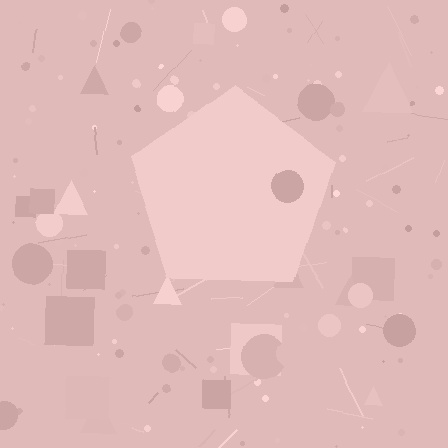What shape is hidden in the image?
A pentagon is hidden in the image.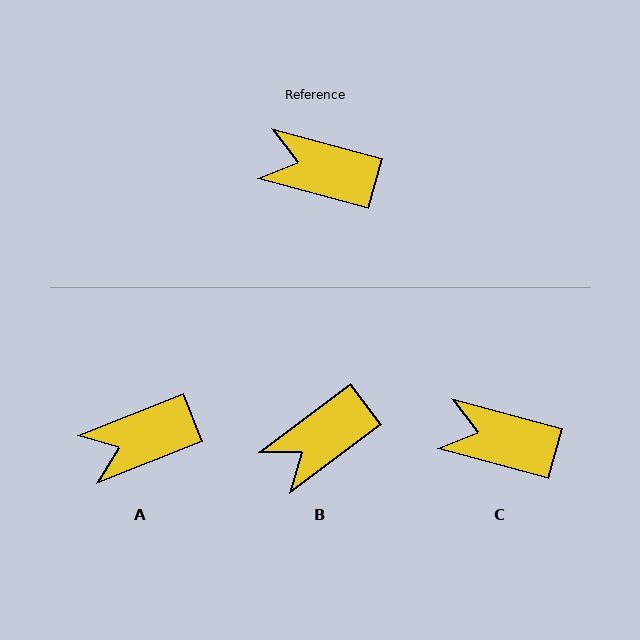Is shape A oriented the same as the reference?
No, it is off by about 37 degrees.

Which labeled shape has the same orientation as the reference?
C.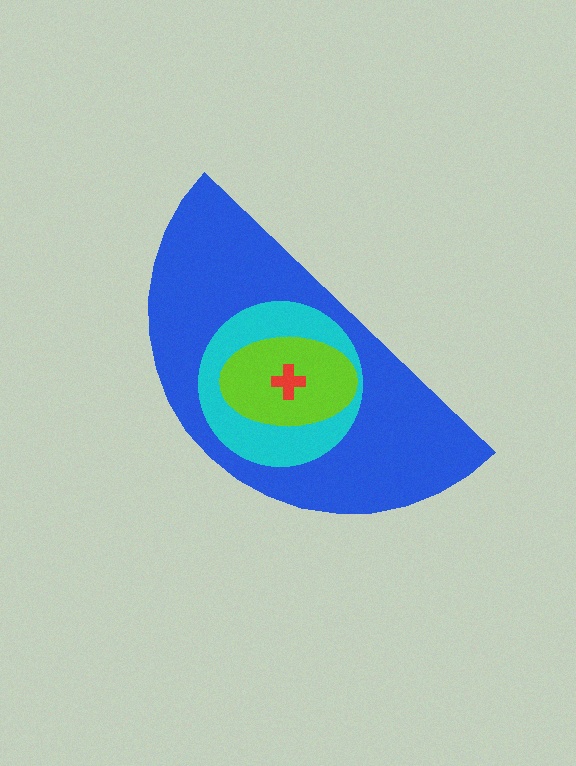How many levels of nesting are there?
4.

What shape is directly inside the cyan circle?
The lime ellipse.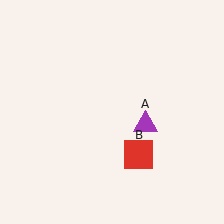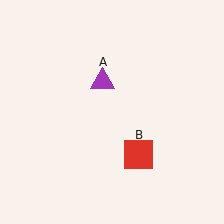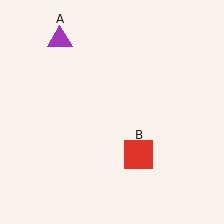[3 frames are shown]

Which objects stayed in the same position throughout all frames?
Red square (object B) remained stationary.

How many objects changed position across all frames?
1 object changed position: purple triangle (object A).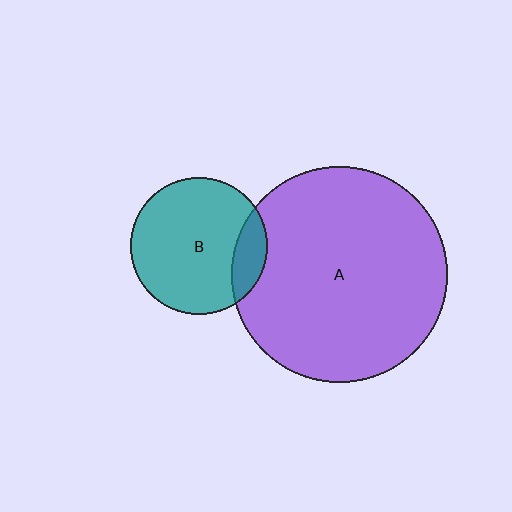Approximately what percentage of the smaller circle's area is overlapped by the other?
Approximately 15%.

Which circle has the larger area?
Circle A (purple).